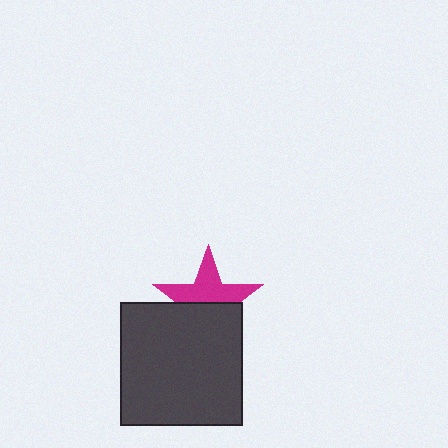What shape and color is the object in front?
The object in front is a dark gray square.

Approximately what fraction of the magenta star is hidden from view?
Roughly 47% of the magenta star is hidden behind the dark gray square.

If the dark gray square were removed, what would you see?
You would see the complete magenta star.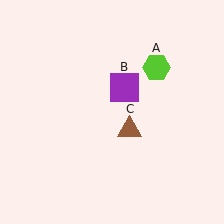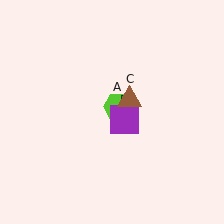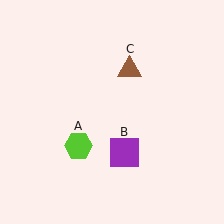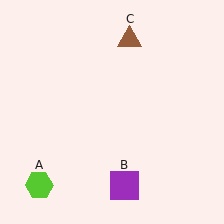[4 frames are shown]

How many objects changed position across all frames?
3 objects changed position: lime hexagon (object A), purple square (object B), brown triangle (object C).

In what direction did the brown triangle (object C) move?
The brown triangle (object C) moved up.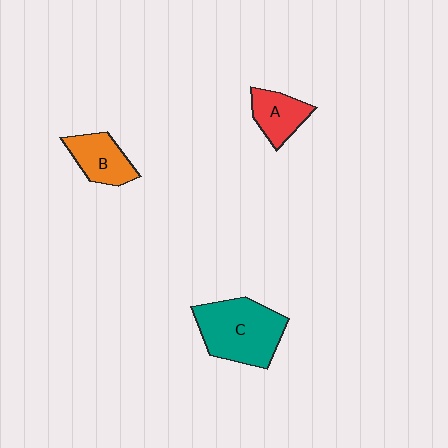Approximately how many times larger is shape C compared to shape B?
Approximately 1.8 times.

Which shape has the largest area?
Shape C (teal).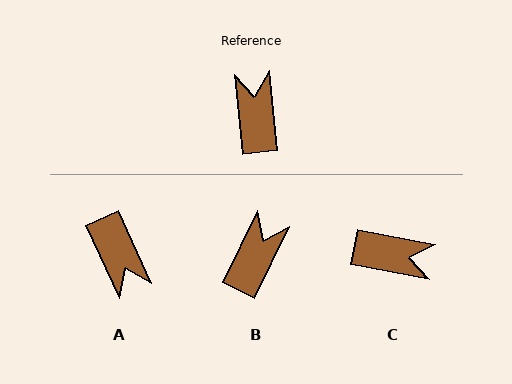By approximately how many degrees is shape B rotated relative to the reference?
Approximately 32 degrees clockwise.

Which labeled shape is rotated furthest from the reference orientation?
A, about 161 degrees away.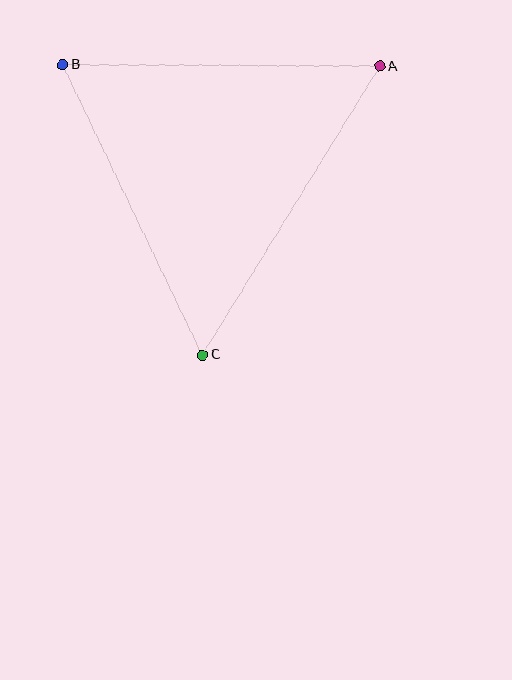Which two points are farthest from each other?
Points A and C are farthest from each other.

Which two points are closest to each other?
Points A and B are closest to each other.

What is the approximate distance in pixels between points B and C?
The distance between B and C is approximately 322 pixels.